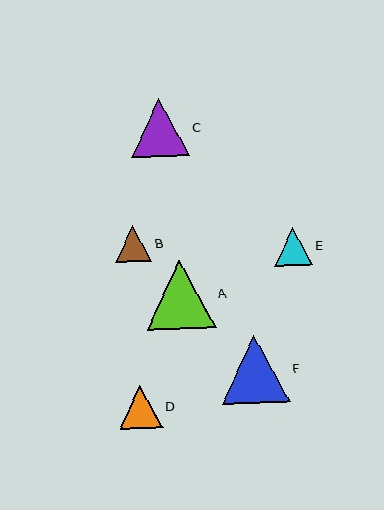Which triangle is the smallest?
Triangle B is the smallest with a size of approximately 36 pixels.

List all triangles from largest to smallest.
From largest to smallest: A, F, C, D, E, B.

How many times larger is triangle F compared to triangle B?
Triangle F is approximately 1.9 times the size of triangle B.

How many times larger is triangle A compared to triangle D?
Triangle A is approximately 1.6 times the size of triangle D.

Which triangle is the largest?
Triangle A is the largest with a size of approximately 69 pixels.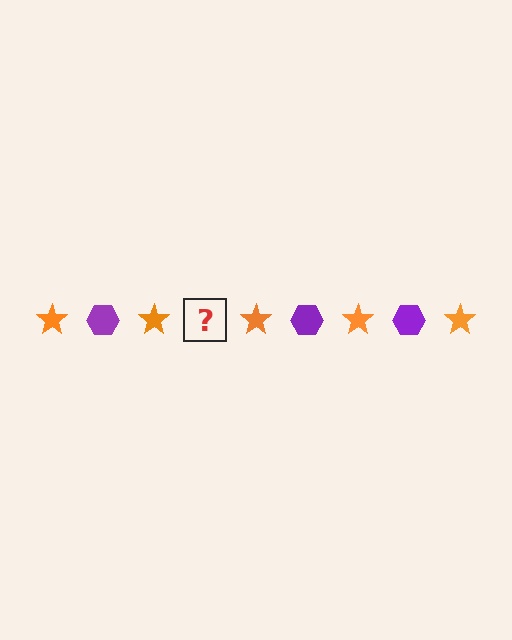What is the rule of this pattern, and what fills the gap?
The rule is that the pattern alternates between orange star and purple hexagon. The gap should be filled with a purple hexagon.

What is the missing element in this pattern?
The missing element is a purple hexagon.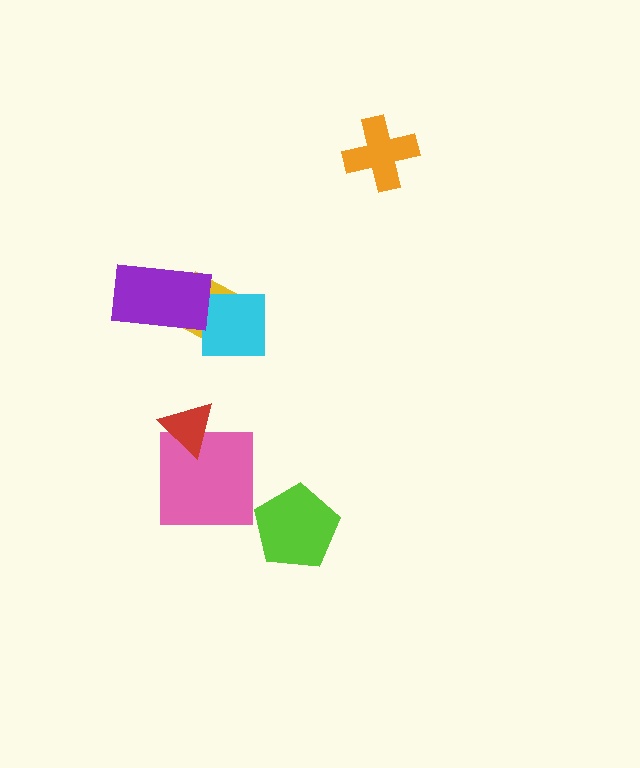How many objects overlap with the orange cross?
0 objects overlap with the orange cross.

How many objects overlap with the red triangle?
1 object overlaps with the red triangle.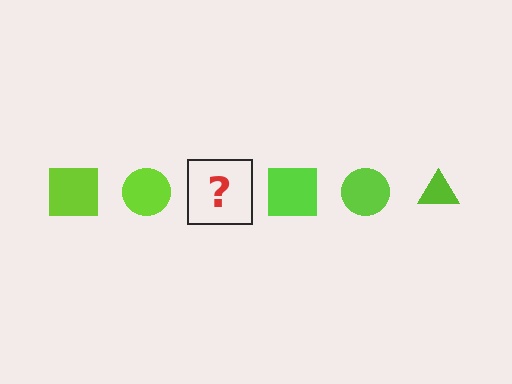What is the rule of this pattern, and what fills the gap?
The rule is that the pattern cycles through square, circle, triangle shapes in lime. The gap should be filled with a lime triangle.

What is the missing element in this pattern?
The missing element is a lime triangle.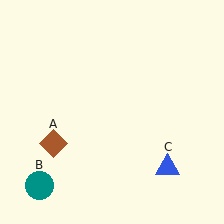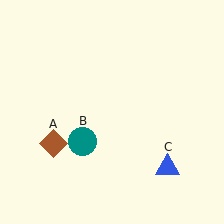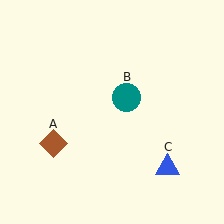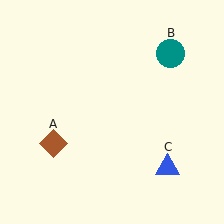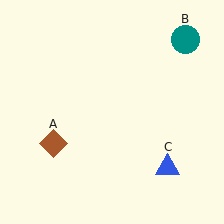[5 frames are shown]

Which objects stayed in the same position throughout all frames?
Brown diamond (object A) and blue triangle (object C) remained stationary.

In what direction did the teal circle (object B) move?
The teal circle (object B) moved up and to the right.